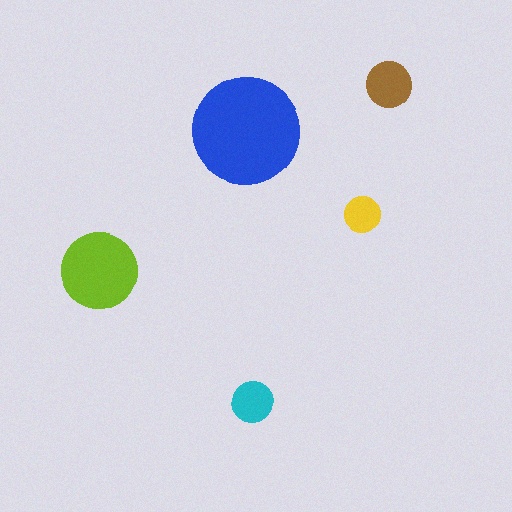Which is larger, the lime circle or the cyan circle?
The lime one.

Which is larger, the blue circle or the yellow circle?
The blue one.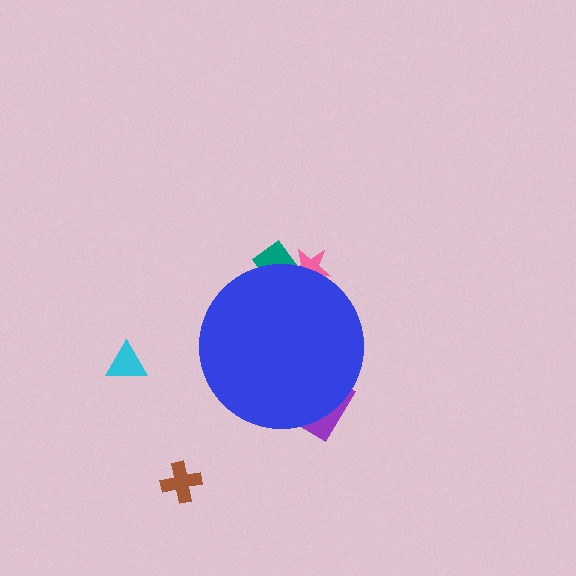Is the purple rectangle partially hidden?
Yes, the purple rectangle is partially hidden behind the blue circle.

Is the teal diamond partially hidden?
Yes, the teal diamond is partially hidden behind the blue circle.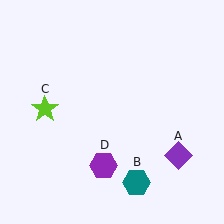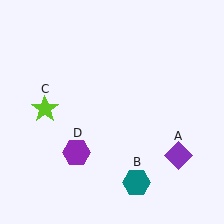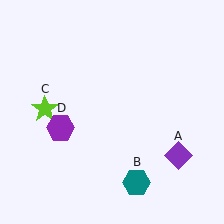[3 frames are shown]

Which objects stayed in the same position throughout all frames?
Purple diamond (object A) and teal hexagon (object B) and lime star (object C) remained stationary.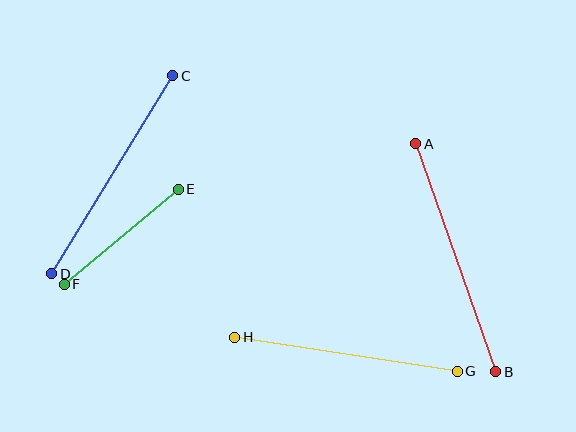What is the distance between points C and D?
The distance is approximately 232 pixels.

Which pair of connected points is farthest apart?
Points A and B are farthest apart.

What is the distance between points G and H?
The distance is approximately 225 pixels.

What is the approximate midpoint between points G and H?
The midpoint is at approximately (346, 354) pixels.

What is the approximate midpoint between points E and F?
The midpoint is at approximately (121, 237) pixels.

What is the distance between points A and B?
The distance is approximately 241 pixels.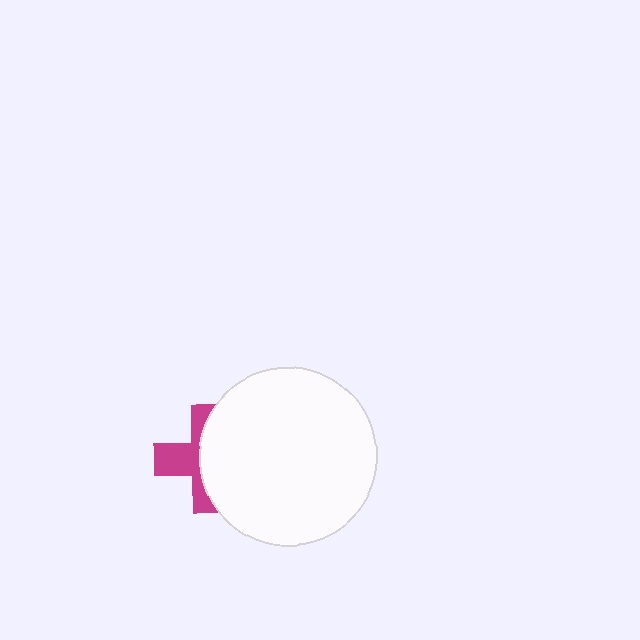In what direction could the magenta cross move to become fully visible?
The magenta cross could move left. That would shift it out from behind the white circle entirely.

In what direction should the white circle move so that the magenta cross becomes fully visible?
The white circle should move right. That is the shortest direction to clear the overlap and leave the magenta cross fully visible.